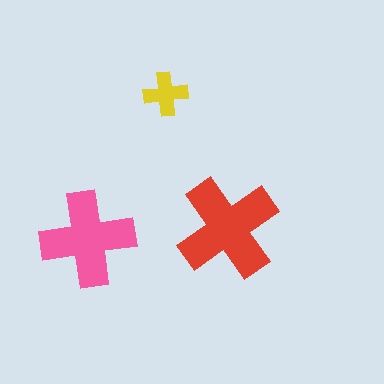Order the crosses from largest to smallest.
the red one, the pink one, the yellow one.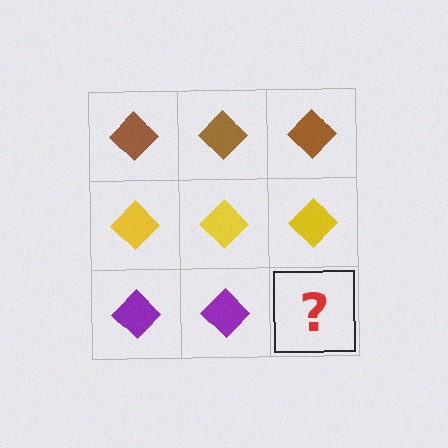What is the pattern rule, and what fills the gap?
The rule is that each row has a consistent color. The gap should be filled with a purple diamond.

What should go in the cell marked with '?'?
The missing cell should contain a purple diamond.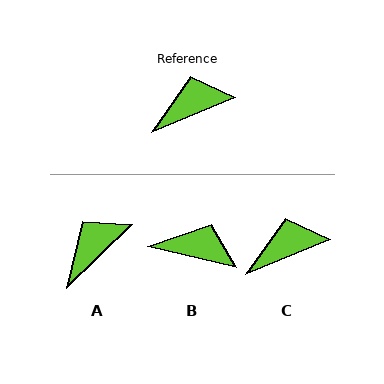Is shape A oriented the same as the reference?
No, it is off by about 22 degrees.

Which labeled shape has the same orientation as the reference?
C.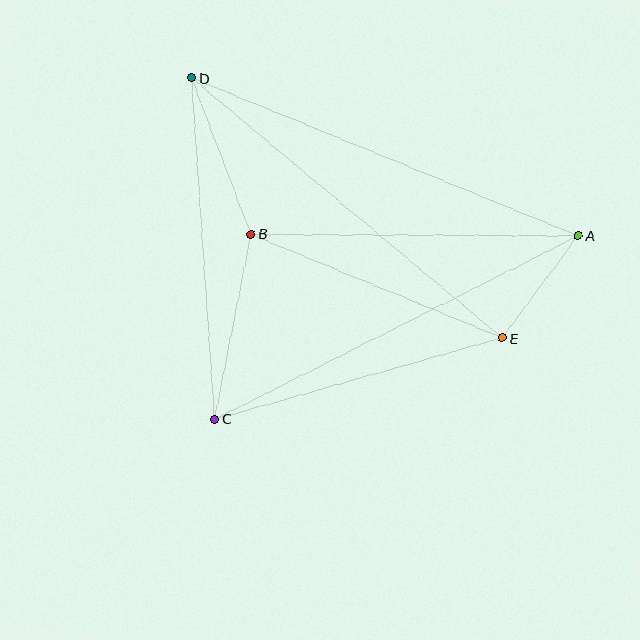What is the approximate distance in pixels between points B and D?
The distance between B and D is approximately 167 pixels.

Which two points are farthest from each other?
Points A and D are farthest from each other.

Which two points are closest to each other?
Points A and E are closest to each other.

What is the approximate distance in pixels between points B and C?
The distance between B and C is approximately 189 pixels.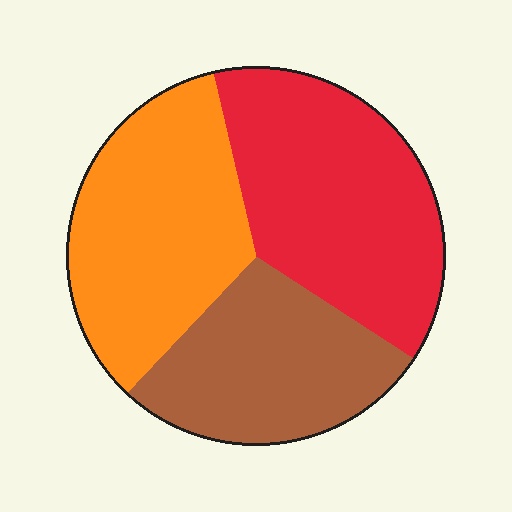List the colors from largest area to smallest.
From largest to smallest: red, orange, brown.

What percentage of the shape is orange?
Orange covers 34% of the shape.